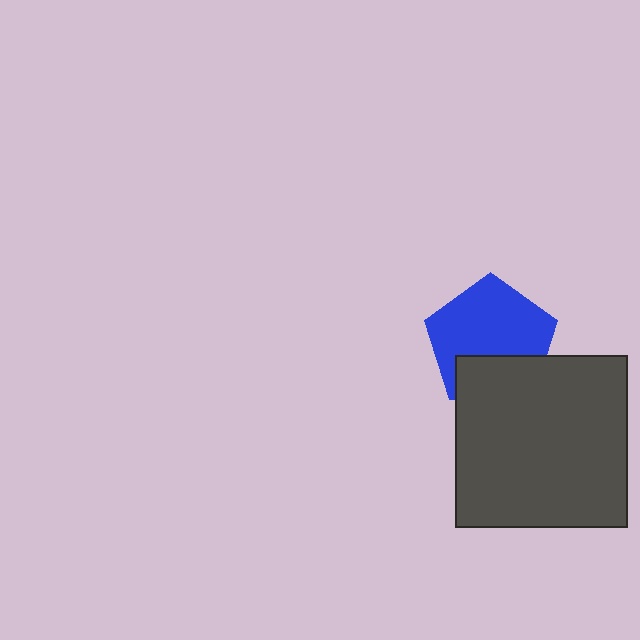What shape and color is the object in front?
The object in front is a dark gray square.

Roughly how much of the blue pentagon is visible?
Most of it is visible (roughly 69%).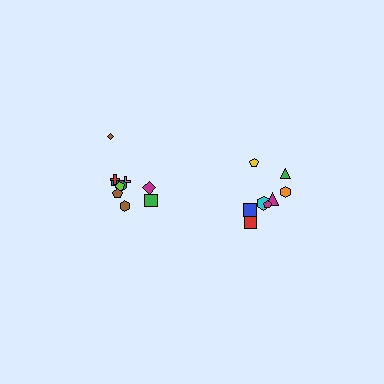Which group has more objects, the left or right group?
The left group.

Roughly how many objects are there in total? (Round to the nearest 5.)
Roughly 20 objects in total.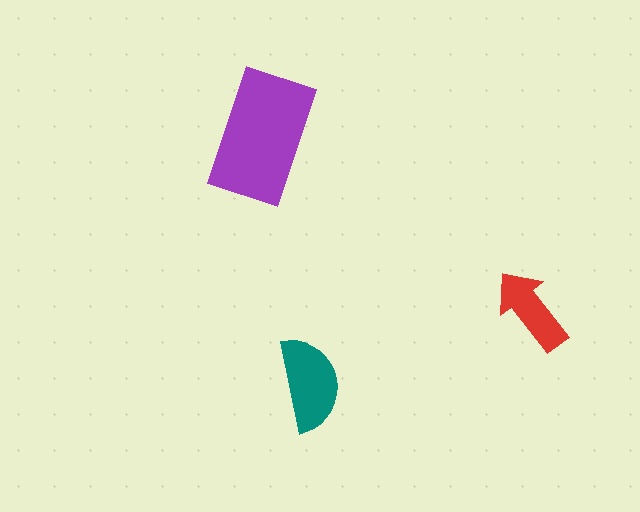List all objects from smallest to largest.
The red arrow, the teal semicircle, the purple rectangle.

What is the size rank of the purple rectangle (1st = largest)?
1st.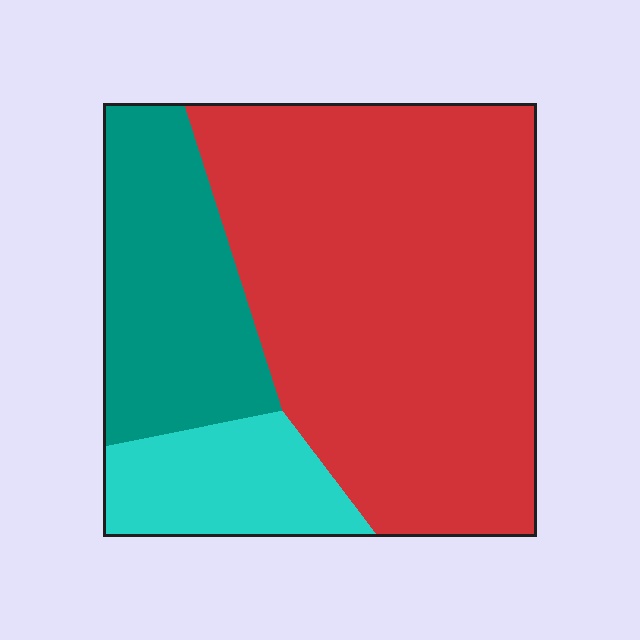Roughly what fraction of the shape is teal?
Teal takes up about one quarter (1/4) of the shape.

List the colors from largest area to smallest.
From largest to smallest: red, teal, cyan.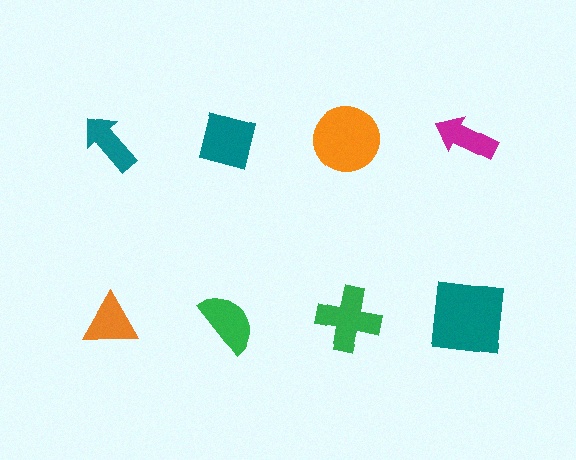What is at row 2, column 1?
An orange triangle.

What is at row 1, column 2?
A teal square.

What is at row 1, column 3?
An orange circle.